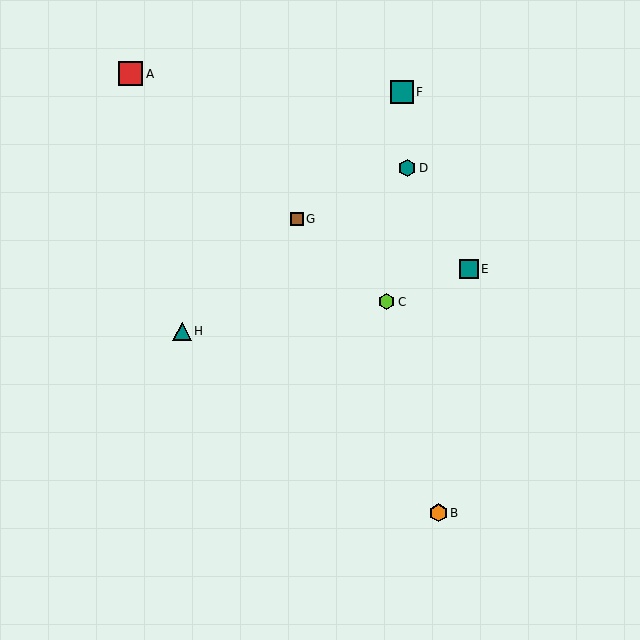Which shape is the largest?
The red square (labeled A) is the largest.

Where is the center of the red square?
The center of the red square is at (131, 74).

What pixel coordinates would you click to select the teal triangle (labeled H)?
Click at (182, 331) to select the teal triangle H.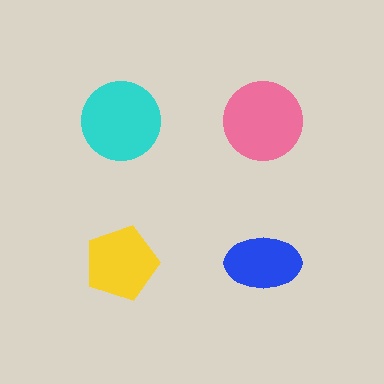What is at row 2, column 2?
A blue ellipse.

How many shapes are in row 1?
2 shapes.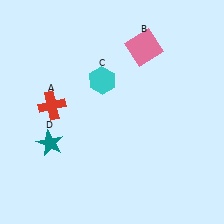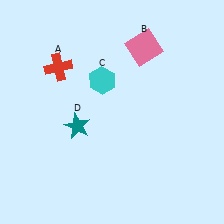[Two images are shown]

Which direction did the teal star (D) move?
The teal star (D) moved right.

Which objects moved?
The objects that moved are: the red cross (A), the teal star (D).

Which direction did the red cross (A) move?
The red cross (A) moved up.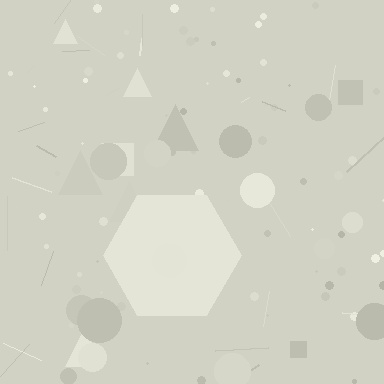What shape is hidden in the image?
A hexagon is hidden in the image.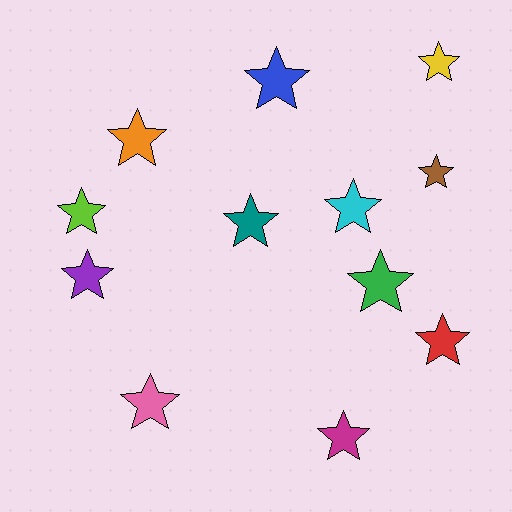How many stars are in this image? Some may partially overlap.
There are 12 stars.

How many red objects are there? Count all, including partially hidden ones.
There is 1 red object.